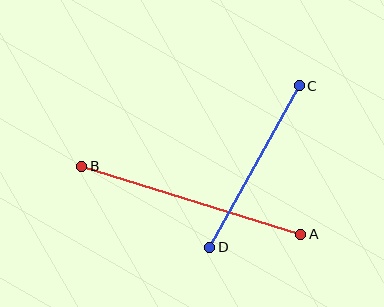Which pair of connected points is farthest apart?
Points A and B are farthest apart.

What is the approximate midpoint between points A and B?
The midpoint is at approximately (191, 200) pixels.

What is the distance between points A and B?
The distance is approximately 230 pixels.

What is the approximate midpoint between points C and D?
The midpoint is at approximately (254, 167) pixels.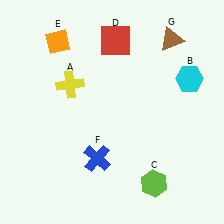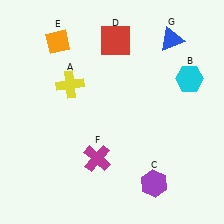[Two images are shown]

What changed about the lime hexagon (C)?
In Image 1, C is lime. In Image 2, it changed to purple.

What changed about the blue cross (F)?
In Image 1, F is blue. In Image 2, it changed to magenta.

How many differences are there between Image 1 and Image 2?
There are 3 differences between the two images.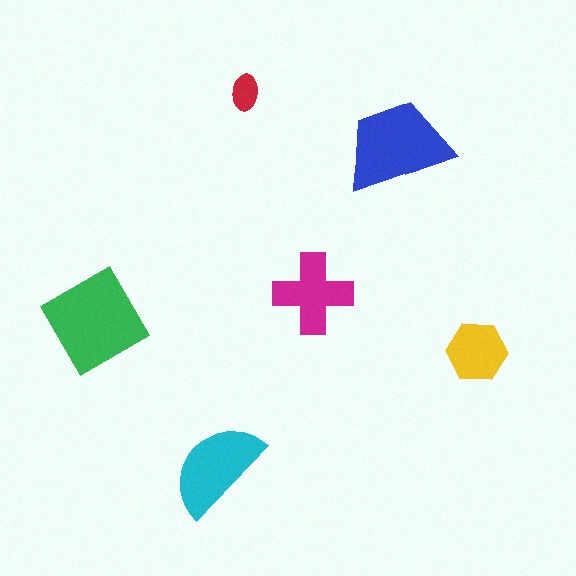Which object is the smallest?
The red ellipse.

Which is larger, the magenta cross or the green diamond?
The green diamond.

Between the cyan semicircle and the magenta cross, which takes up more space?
The cyan semicircle.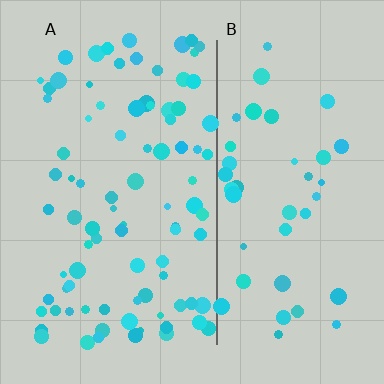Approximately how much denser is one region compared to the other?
Approximately 2.0× — region A over region B.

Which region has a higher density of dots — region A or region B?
A (the left).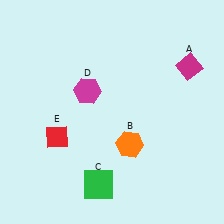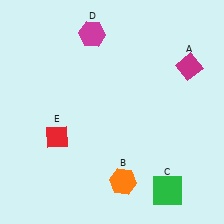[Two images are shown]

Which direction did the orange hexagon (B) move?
The orange hexagon (B) moved down.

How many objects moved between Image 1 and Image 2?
3 objects moved between the two images.